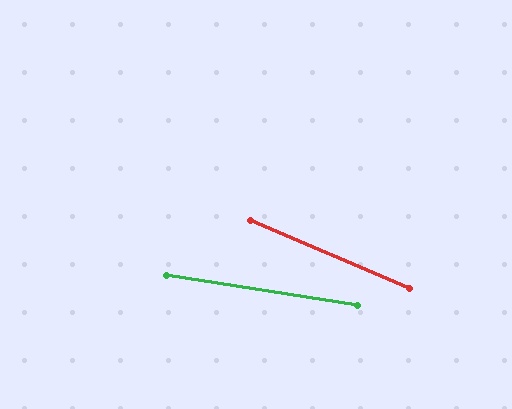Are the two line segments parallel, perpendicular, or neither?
Neither parallel nor perpendicular — they differ by about 14°.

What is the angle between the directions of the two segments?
Approximately 14 degrees.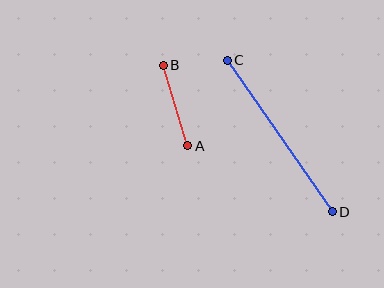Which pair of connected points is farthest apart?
Points C and D are farthest apart.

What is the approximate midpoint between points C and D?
The midpoint is at approximately (280, 136) pixels.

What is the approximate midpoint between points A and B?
The midpoint is at approximately (175, 105) pixels.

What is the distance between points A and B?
The distance is approximately 84 pixels.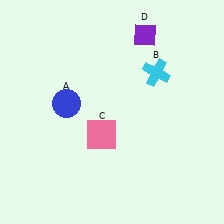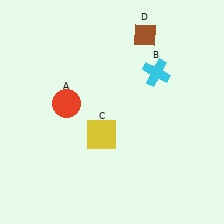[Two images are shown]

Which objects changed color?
A changed from blue to red. C changed from pink to yellow. D changed from purple to brown.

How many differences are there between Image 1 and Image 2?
There are 3 differences between the two images.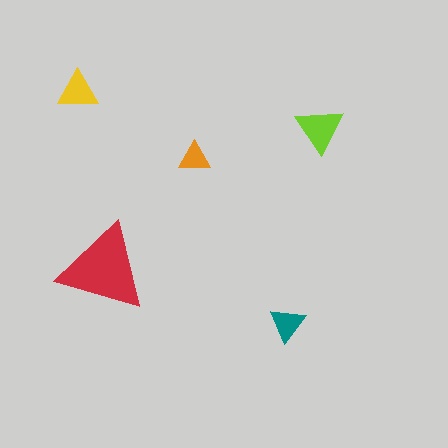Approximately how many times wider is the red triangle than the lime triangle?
About 2 times wider.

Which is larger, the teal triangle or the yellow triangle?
The yellow one.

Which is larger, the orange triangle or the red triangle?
The red one.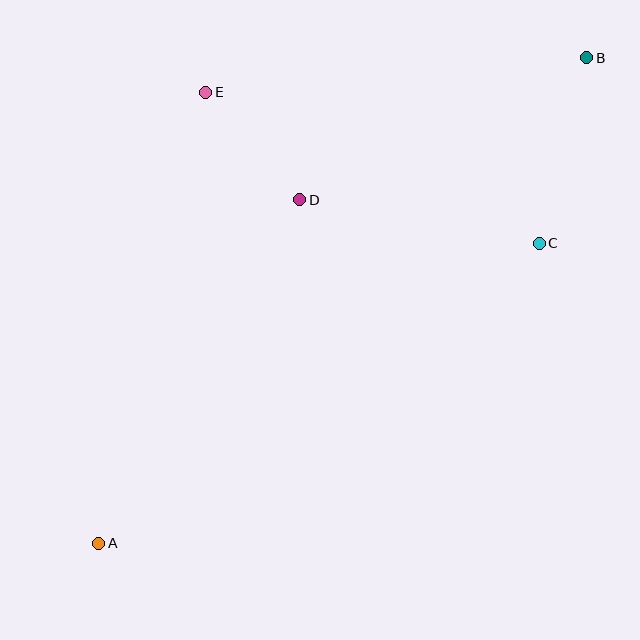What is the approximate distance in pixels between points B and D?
The distance between B and D is approximately 320 pixels.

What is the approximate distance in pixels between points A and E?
The distance between A and E is approximately 464 pixels.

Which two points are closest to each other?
Points D and E are closest to each other.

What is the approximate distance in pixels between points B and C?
The distance between B and C is approximately 192 pixels.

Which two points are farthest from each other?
Points A and B are farthest from each other.